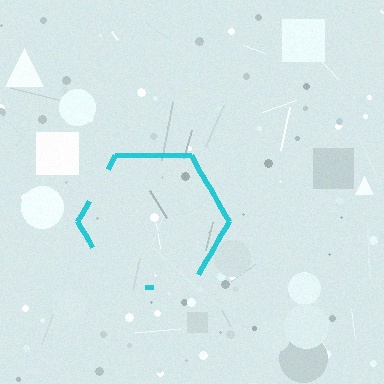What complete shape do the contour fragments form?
The contour fragments form a hexagon.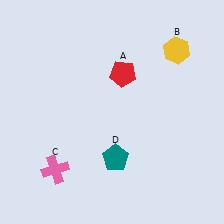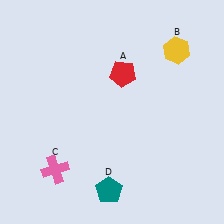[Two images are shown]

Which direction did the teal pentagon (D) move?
The teal pentagon (D) moved down.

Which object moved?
The teal pentagon (D) moved down.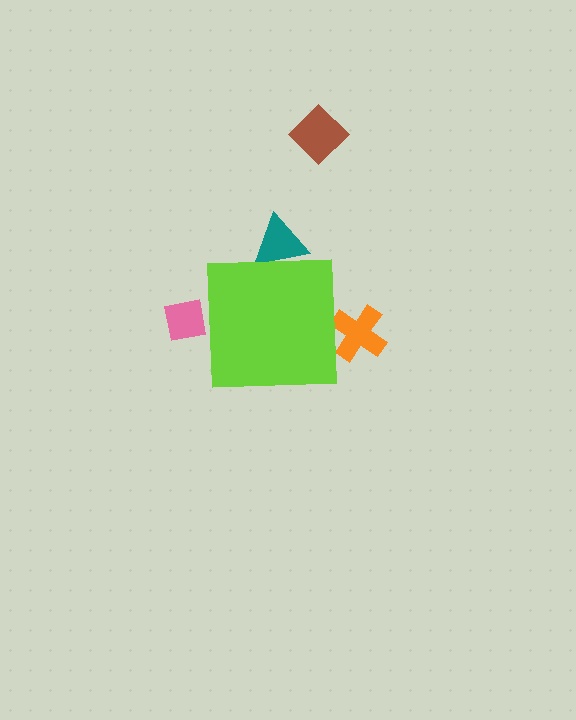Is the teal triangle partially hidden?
Yes, the teal triangle is partially hidden behind the lime square.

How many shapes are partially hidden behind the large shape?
3 shapes are partially hidden.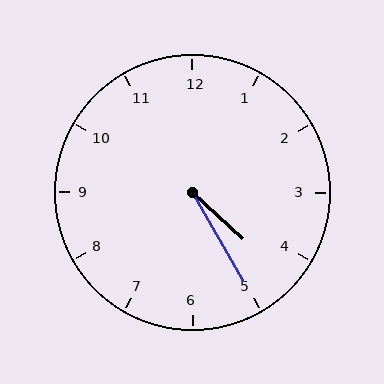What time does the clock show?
4:25.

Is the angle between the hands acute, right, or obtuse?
It is acute.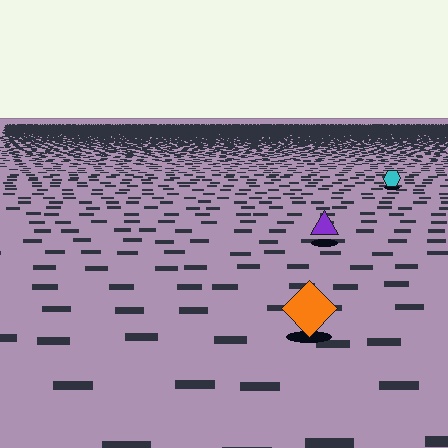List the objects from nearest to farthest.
From nearest to farthest: the orange diamond, the purple triangle, the cyan hexagon.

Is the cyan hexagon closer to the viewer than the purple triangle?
No. The purple triangle is closer — you can tell from the texture gradient: the ground texture is coarser near it.